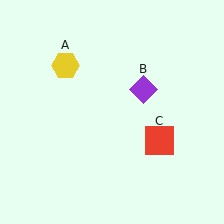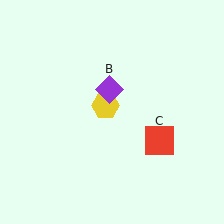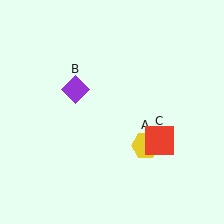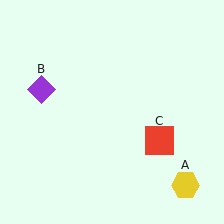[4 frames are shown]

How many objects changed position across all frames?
2 objects changed position: yellow hexagon (object A), purple diamond (object B).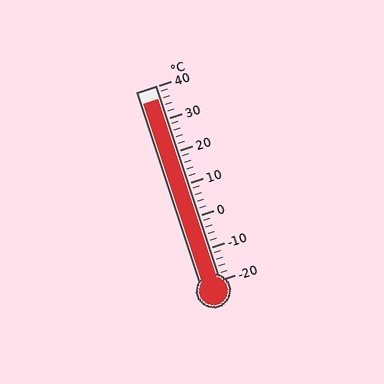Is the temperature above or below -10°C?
The temperature is above -10°C.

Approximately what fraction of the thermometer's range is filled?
The thermometer is filled to approximately 95% of its range.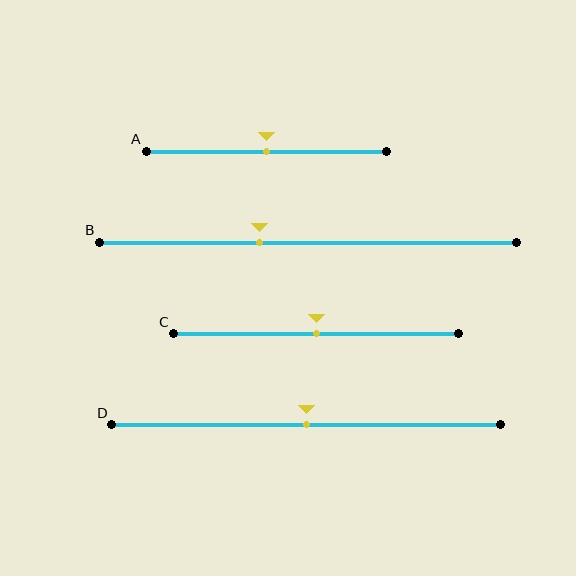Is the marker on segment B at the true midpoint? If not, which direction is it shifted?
No, the marker on segment B is shifted to the left by about 12% of the segment length.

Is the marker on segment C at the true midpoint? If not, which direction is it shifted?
Yes, the marker on segment C is at the true midpoint.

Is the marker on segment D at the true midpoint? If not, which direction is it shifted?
Yes, the marker on segment D is at the true midpoint.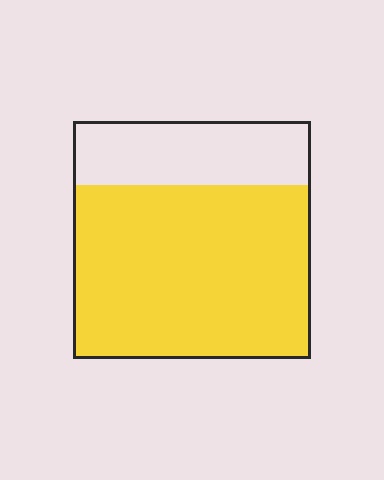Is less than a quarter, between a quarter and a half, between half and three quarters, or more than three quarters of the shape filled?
Between half and three quarters.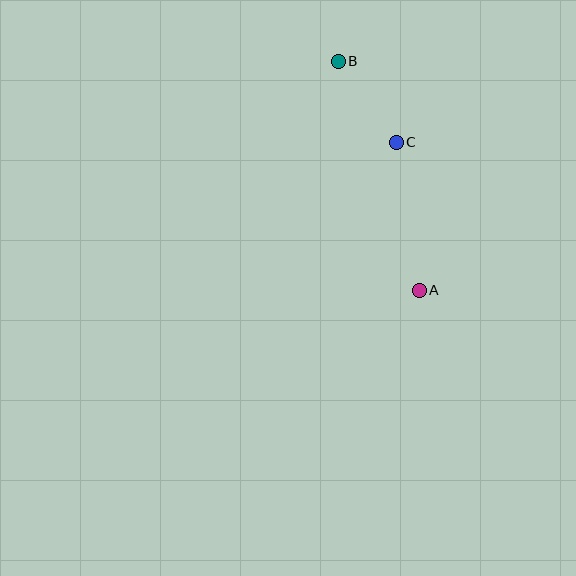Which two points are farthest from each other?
Points A and B are farthest from each other.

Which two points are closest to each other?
Points B and C are closest to each other.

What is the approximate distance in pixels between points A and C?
The distance between A and C is approximately 150 pixels.